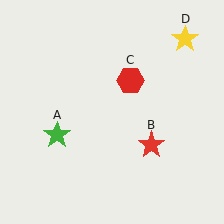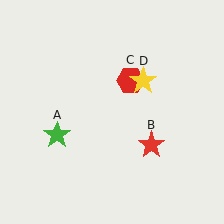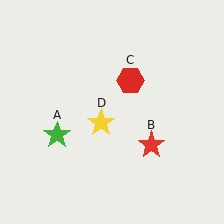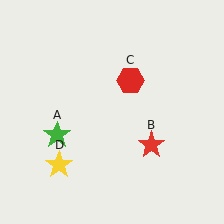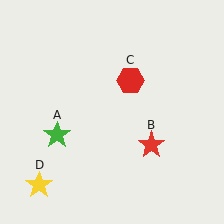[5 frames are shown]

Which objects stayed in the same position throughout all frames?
Green star (object A) and red star (object B) and red hexagon (object C) remained stationary.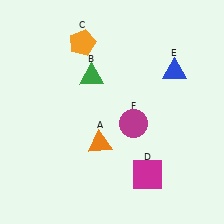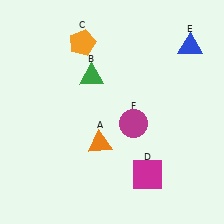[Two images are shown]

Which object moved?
The blue triangle (E) moved up.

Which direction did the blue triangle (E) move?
The blue triangle (E) moved up.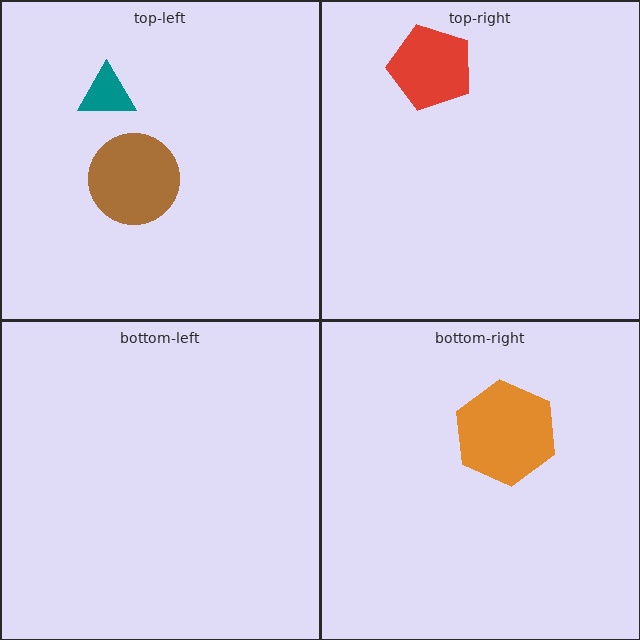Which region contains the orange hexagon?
The bottom-right region.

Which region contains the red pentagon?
The top-right region.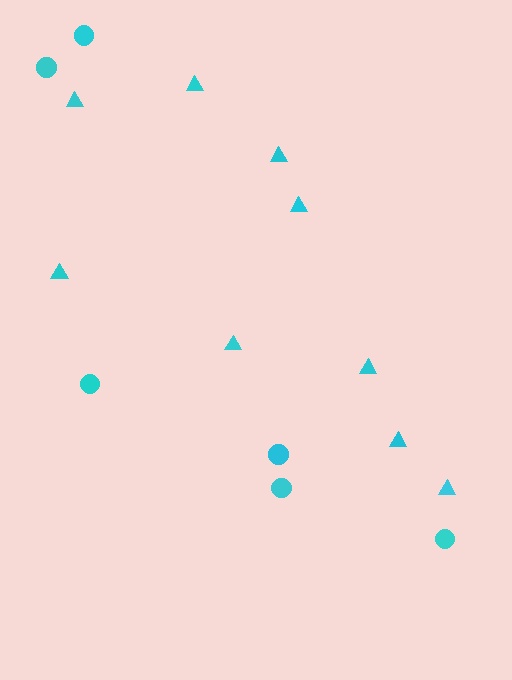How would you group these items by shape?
There are 2 groups: one group of triangles (9) and one group of circles (6).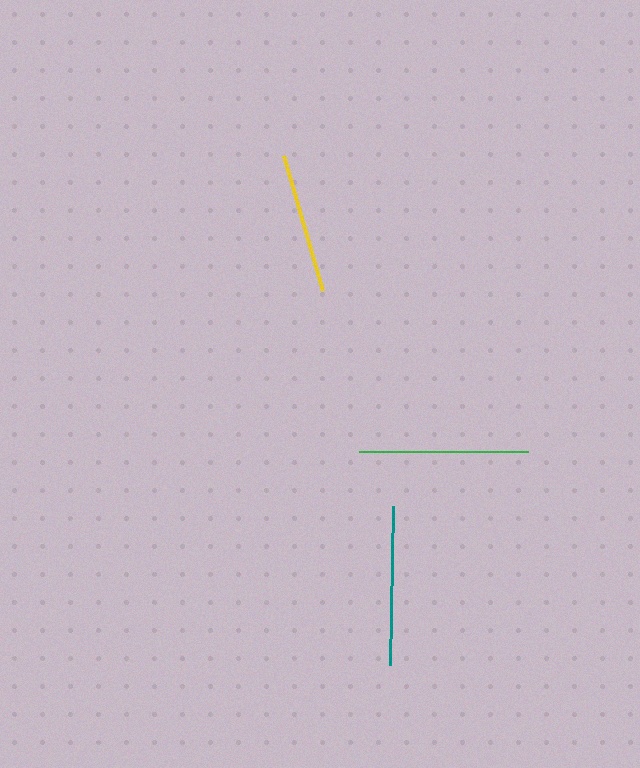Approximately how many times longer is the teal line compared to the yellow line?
The teal line is approximately 1.1 times the length of the yellow line.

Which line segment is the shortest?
The yellow line is the shortest at approximately 141 pixels.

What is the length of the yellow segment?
The yellow segment is approximately 141 pixels long.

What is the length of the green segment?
The green segment is approximately 169 pixels long.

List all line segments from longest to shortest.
From longest to shortest: green, teal, yellow.